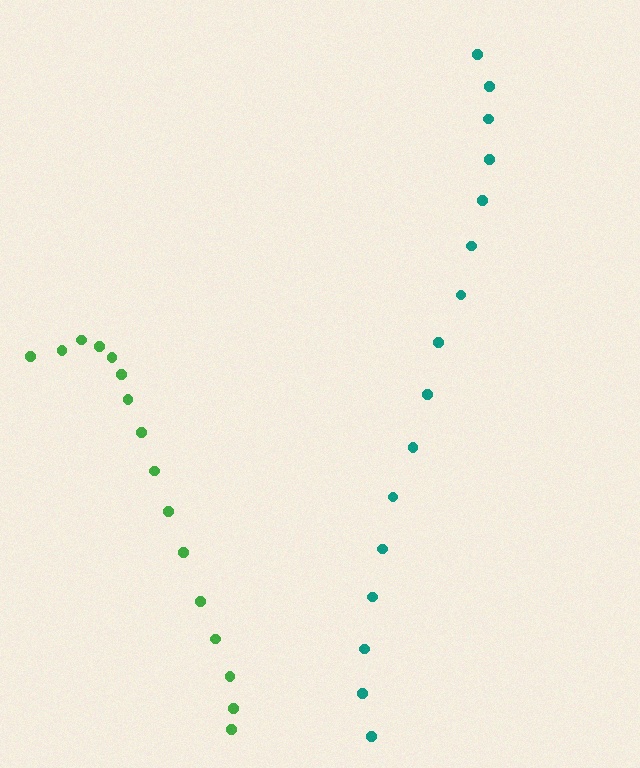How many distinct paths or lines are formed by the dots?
There are 2 distinct paths.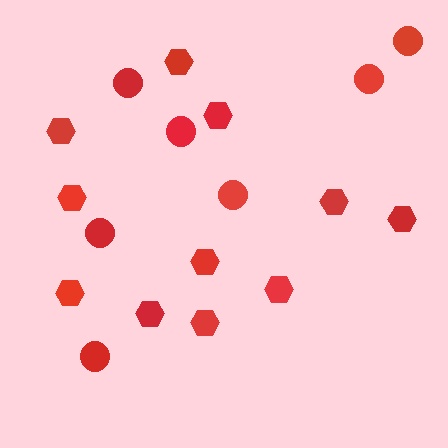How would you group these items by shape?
There are 2 groups: one group of circles (7) and one group of hexagons (11).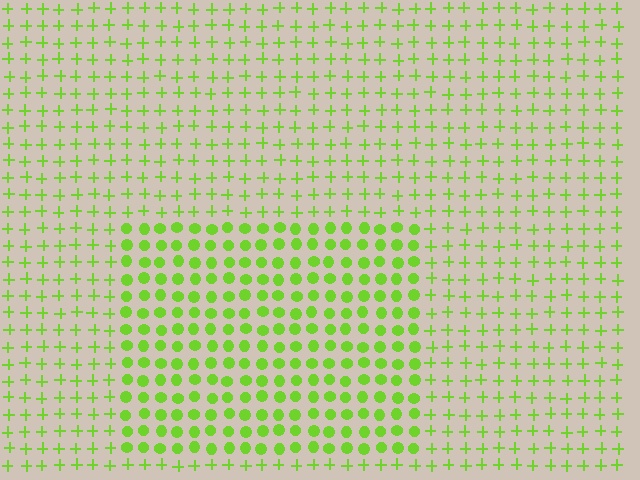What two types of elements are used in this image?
The image uses circles inside the rectangle region and plus signs outside it.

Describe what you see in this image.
The image is filled with small lime elements arranged in a uniform grid. A rectangle-shaped region contains circles, while the surrounding area contains plus signs. The boundary is defined purely by the change in element shape.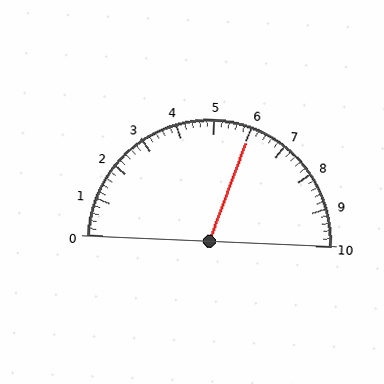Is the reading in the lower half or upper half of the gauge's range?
The reading is in the upper half of the range (0 to 10).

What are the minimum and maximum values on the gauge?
The gauge ranges from 0 to 10.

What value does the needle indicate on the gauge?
The needle indicates approximately 6.0.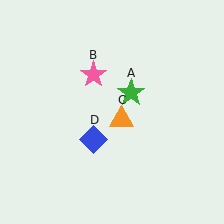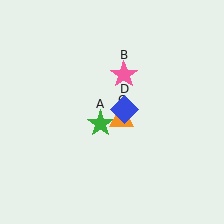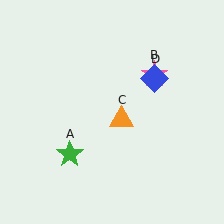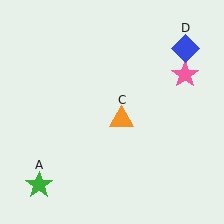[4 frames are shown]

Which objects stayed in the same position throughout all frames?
Orange triangle (object C) remained stationary.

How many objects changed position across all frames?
3 objects changed position: green star (object A), pink star (object B), blue diamond (object D).